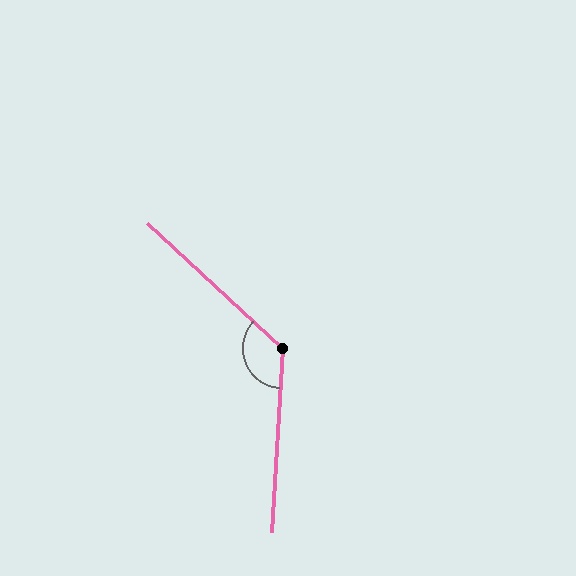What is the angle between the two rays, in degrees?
Approximately 130 degrees.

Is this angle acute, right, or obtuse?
It is obtuse.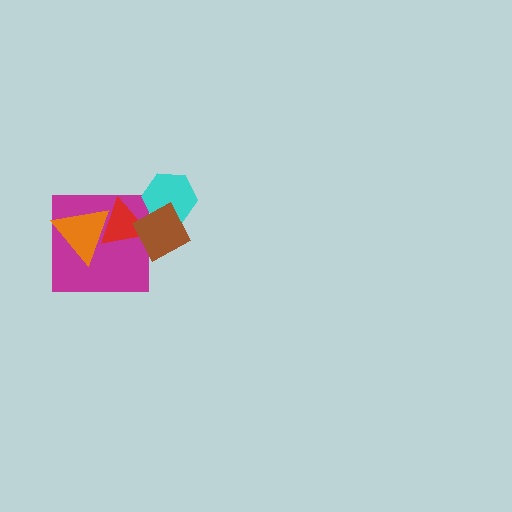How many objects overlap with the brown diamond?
3 objects overlap with the brown diamond.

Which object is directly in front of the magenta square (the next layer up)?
The red triangle is directly in front of the magenta square.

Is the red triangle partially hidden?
Yes, it is partially covered by another shape.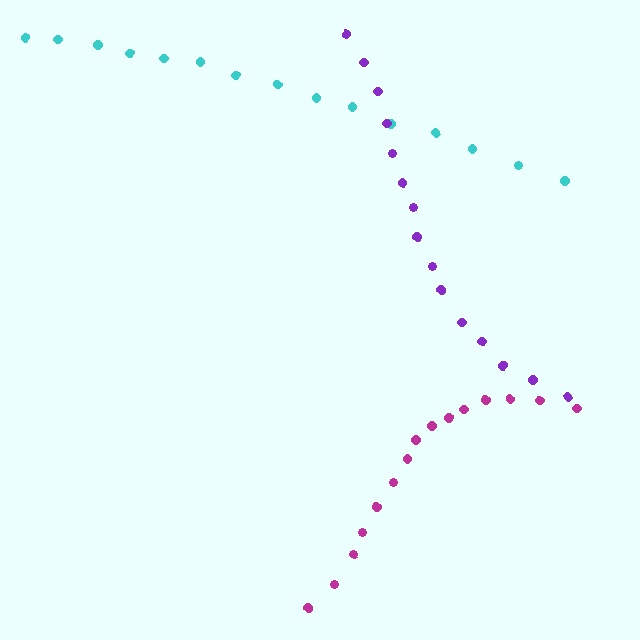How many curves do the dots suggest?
There are 3 distinct paths.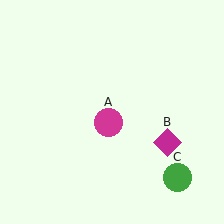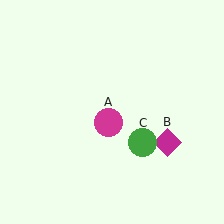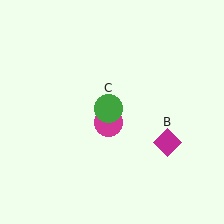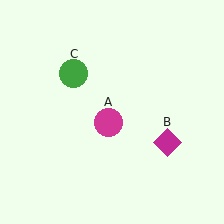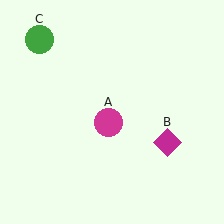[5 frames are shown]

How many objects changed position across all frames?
1 object changed position: green circle (object C).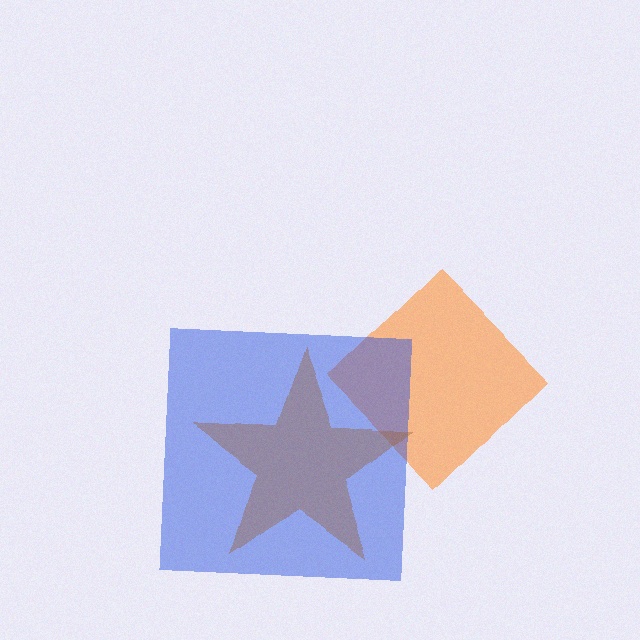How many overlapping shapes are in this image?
There are 3 overlapping shapes in the image.